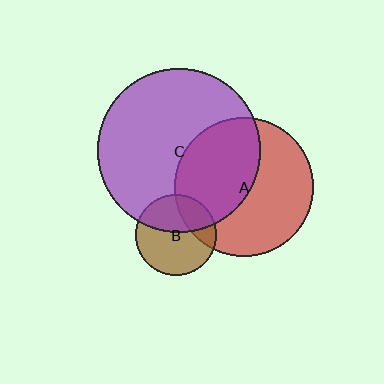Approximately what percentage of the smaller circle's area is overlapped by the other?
Approximately 25%.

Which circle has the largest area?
Circle C (purple).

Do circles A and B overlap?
Yes.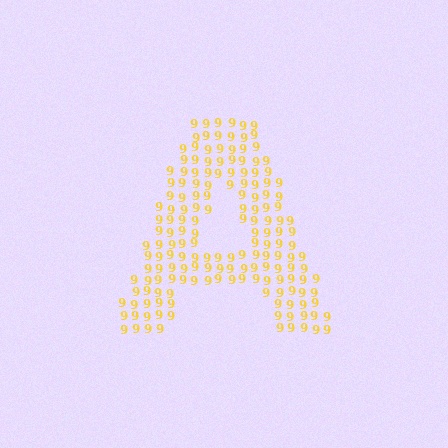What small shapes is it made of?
It is made of small digit 9's.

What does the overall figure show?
The overall figure shows the letter A.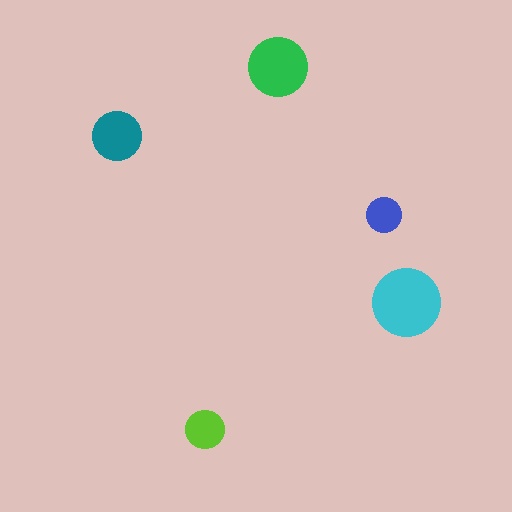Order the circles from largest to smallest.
the cyan one, the green one, the teal one, the lime one, the blue one.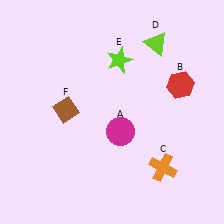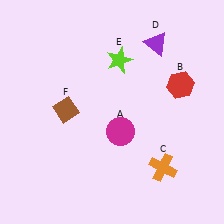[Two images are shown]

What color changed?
The triangle (D) changed from lime in Image 1 to purple in Image 2.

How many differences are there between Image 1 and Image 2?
There is 1 difference between the two images.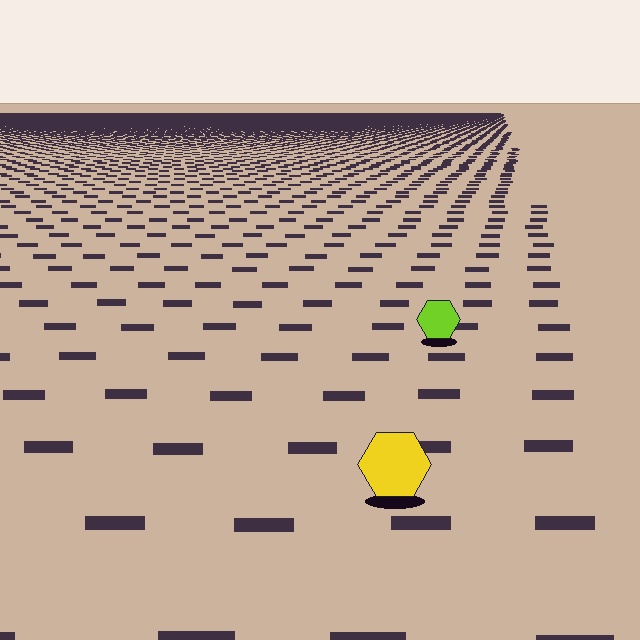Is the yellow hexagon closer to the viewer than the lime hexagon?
Yes. The yellow hexagon is closer — you can tell from the texture gradient: the ground texture is coarser near it.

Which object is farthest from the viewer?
The lime hexagon is farthest from the viewer. It appears smaller and the ground texture around it is denser.